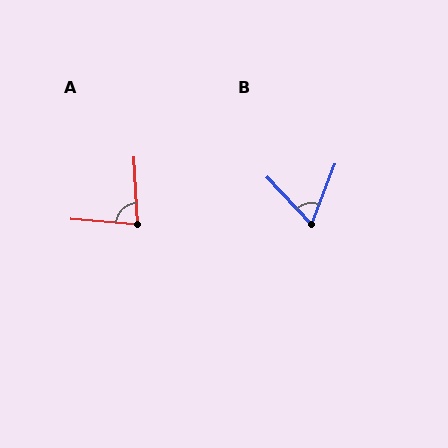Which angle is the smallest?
B, at approximately 65 degrees.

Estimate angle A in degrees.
Approximately 82 degrees.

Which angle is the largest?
A, at approximately 82 degrees.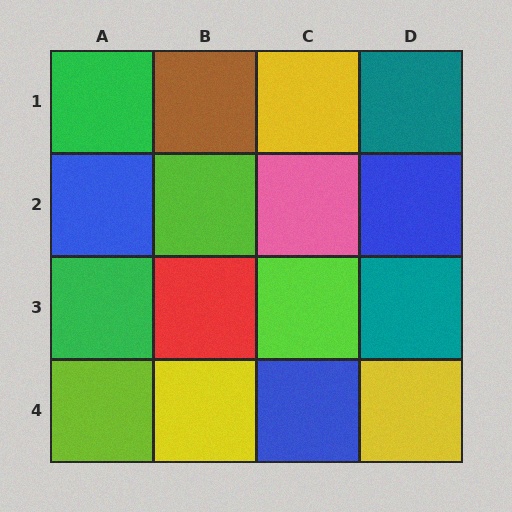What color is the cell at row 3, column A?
Green.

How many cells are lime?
3 cells are lime.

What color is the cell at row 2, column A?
Blue.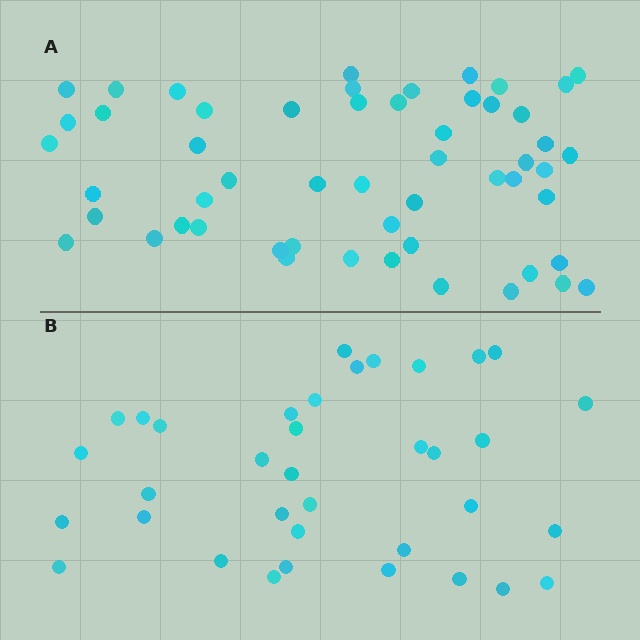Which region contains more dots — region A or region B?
Region A (the top region) has more dots.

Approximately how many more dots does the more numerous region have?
Region A has approximately 20 more dots than region B.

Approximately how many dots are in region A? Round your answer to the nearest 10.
About 50 dots. (The exact count is 54, which rounds to 50.)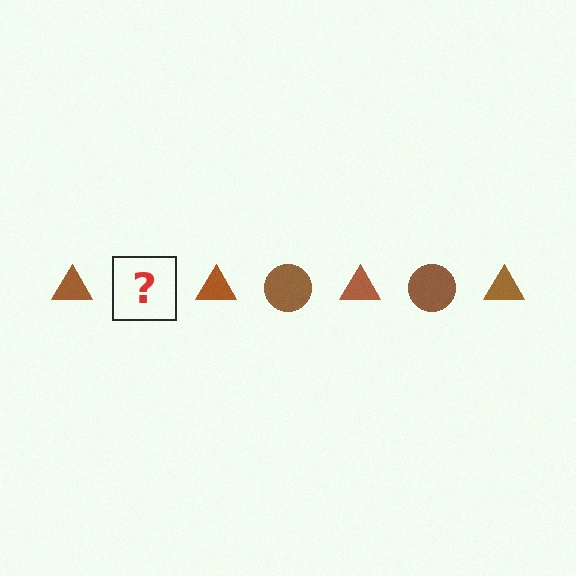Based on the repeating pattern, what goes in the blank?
The blank should be a brown circle.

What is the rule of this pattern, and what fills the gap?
The rule is that the pattern cycles through triangle, circle shapes in brown. The gap should be filled with a brown circle.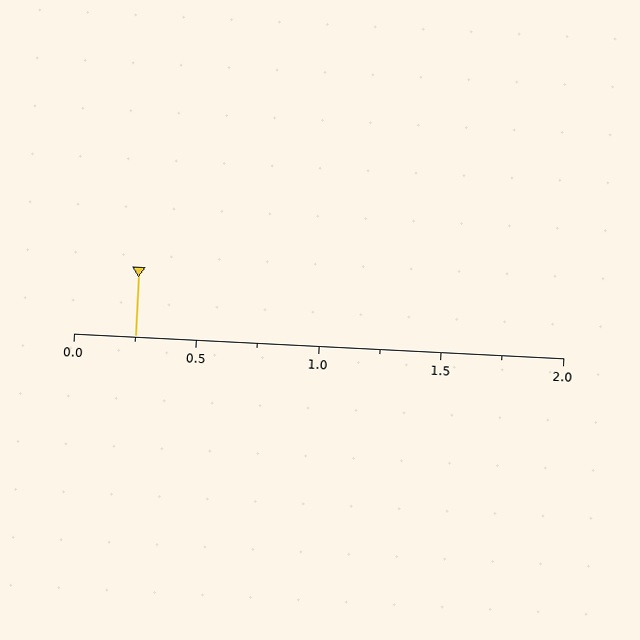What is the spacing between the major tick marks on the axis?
The major ticks are spaced 0.5 apart.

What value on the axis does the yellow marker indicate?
The marker indicates approximately 0.25.